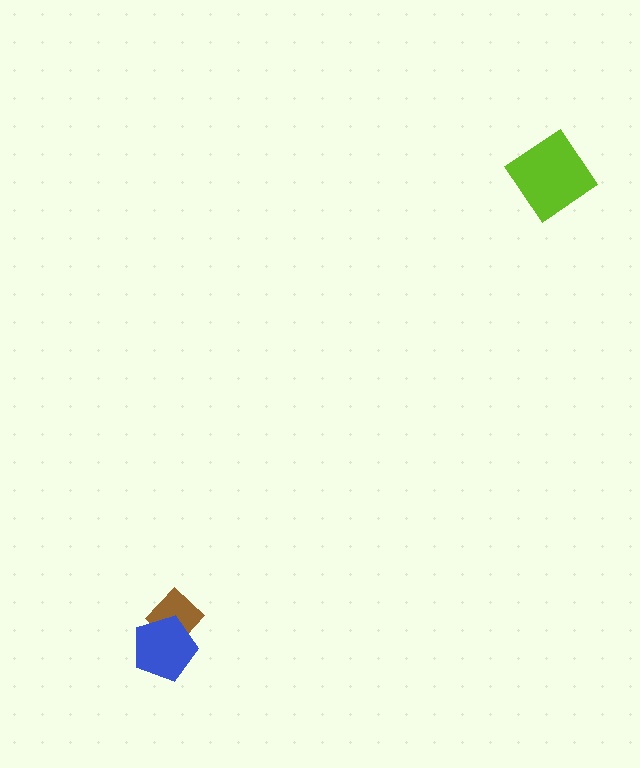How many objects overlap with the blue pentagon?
1 object overlaps with the blue pentagon.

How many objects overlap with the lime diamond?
0 objects overlap with the lime diamond.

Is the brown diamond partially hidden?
Yes, it is partially covered by another shape.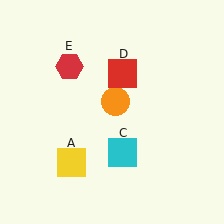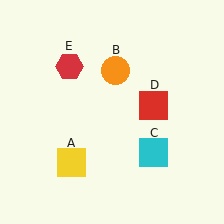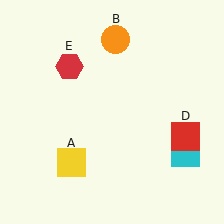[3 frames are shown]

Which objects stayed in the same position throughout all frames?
Yellow square (object A) and red hexagon (object E) remained stationary.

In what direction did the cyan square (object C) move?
The cyan square (object C) moved right.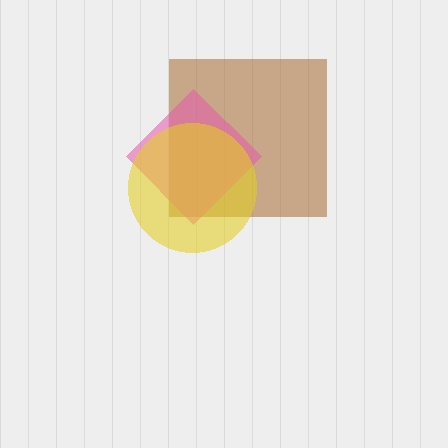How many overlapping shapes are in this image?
There are 3 overlapping shapes in the image.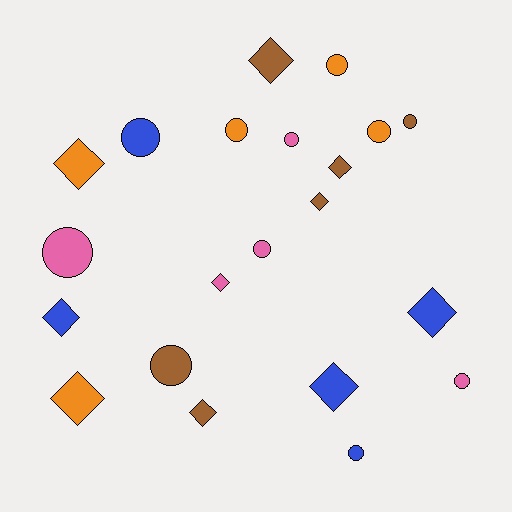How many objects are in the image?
There are 21 objects.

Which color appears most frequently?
Brown, with 6 objects.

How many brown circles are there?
There are 2 brown circles.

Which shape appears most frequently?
Circle, with 11 objects.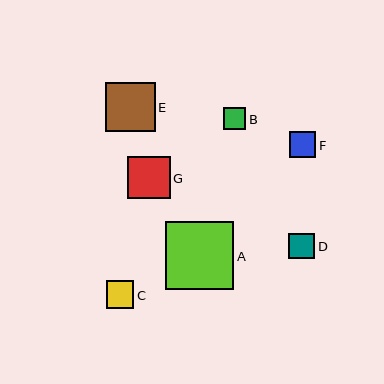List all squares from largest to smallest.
From largest to smallest: A, E, G, C, F, D, B.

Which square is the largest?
Square A is the largest with a size of approximately 68 pixels.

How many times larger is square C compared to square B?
Square C is approximately 1.2 times the size of square B.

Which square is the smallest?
Square B is the smallest with a size of approximately 22 pixels.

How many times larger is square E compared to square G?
Square E is approximately 1.2 times the size of square G.